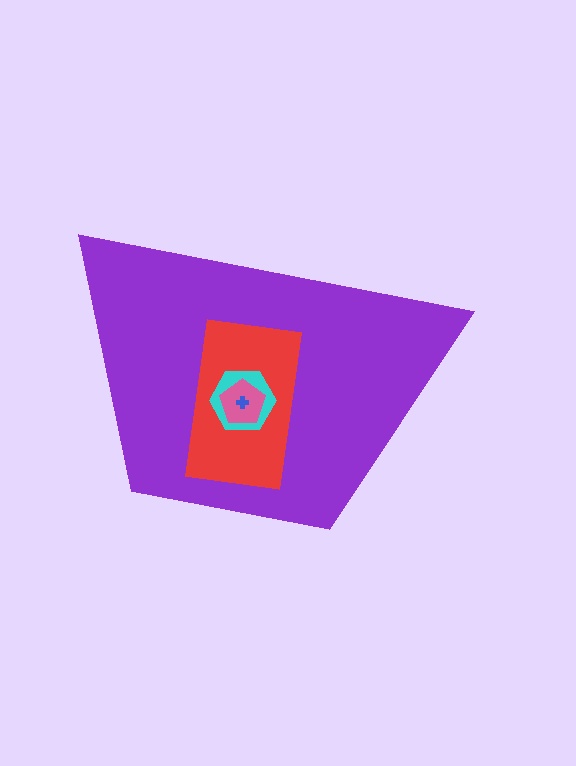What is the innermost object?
The blue cross.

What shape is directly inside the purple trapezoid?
The red rectangle.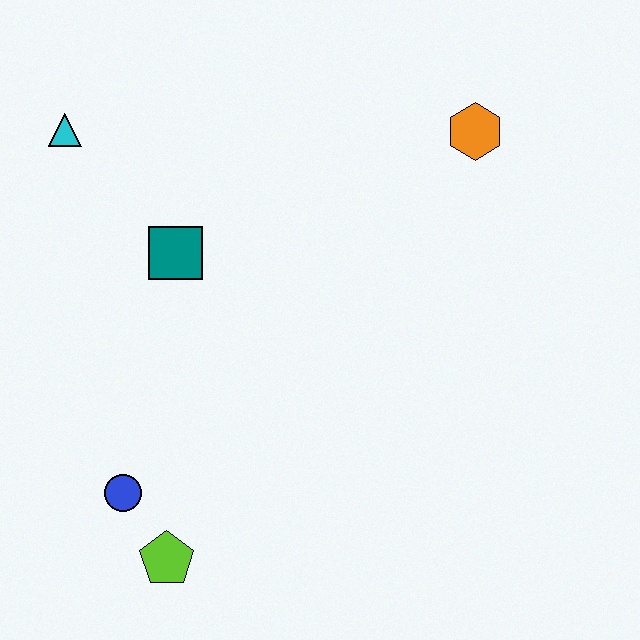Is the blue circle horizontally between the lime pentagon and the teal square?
No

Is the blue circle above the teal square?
No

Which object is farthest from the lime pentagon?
The orange hexagon is farthest from the lime pentagon.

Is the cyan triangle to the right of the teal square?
No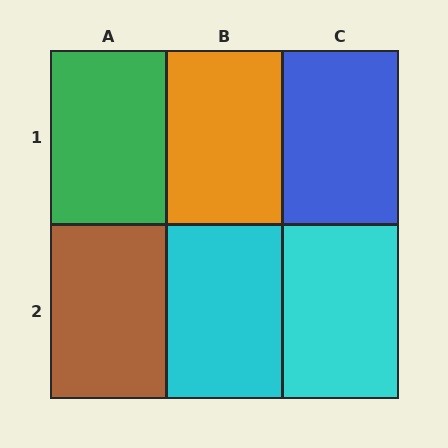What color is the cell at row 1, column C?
Blue.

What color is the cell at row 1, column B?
Orange.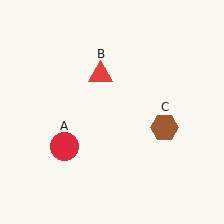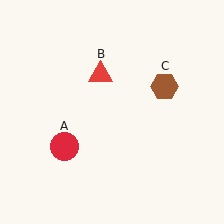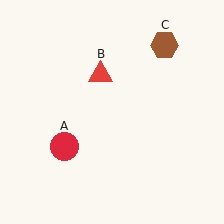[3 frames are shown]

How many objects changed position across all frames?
1 object changed position: brown hexagon (object C).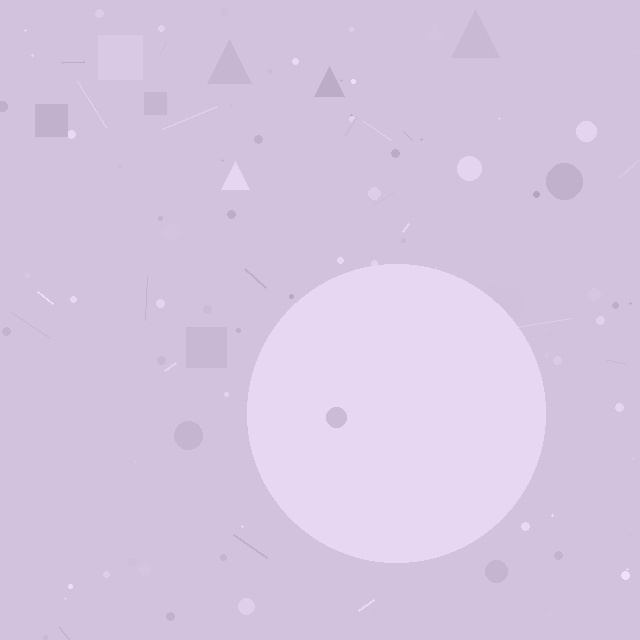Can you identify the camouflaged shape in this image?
The camouflaged shape is a circle.